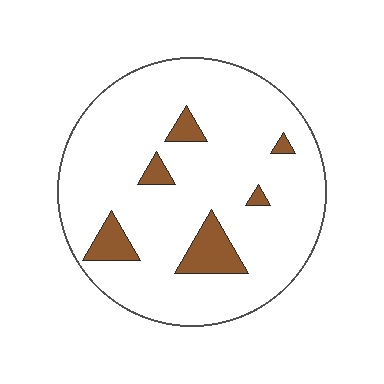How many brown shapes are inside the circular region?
6.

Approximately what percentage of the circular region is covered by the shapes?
Approximately 10%.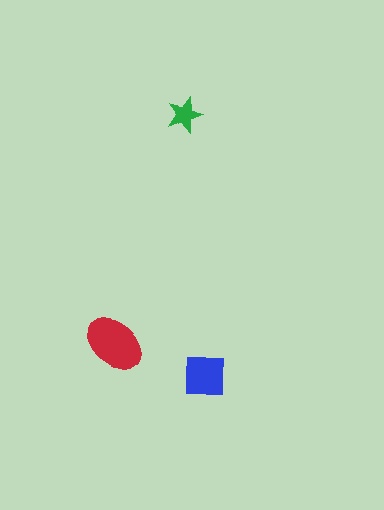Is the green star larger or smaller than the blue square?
Smaller.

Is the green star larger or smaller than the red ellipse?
Smaller.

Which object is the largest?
The red ellipse.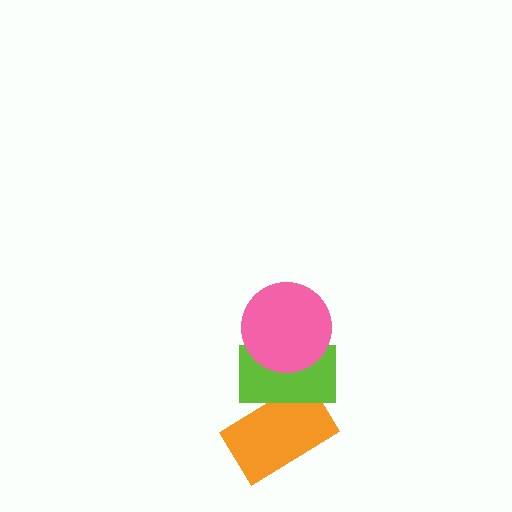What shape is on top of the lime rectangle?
The pink circle is on top of the lime rectangle.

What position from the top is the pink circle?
The pink circle is 1st from the top.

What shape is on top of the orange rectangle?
The lime rectangle is on top of the orange rectangle.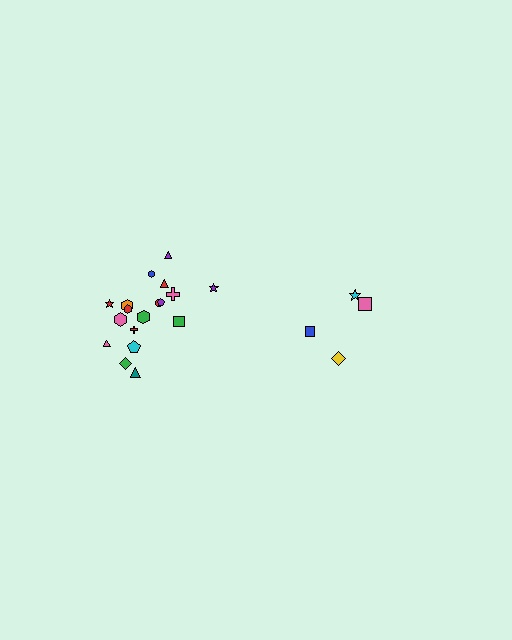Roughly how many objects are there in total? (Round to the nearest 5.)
Roughly 20 objects in total.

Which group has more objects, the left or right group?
The left group.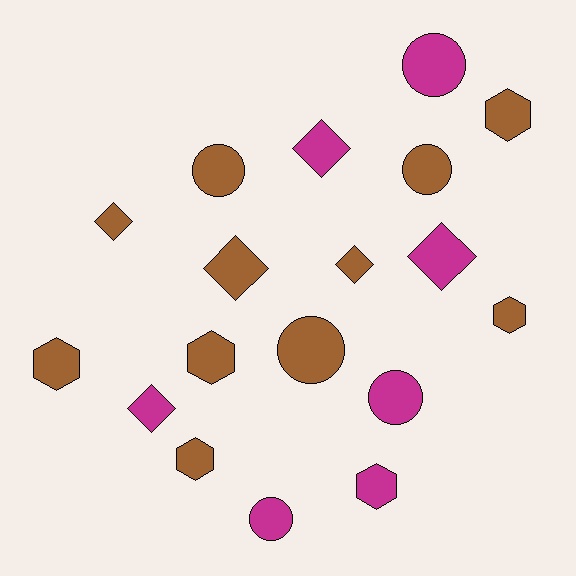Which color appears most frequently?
Brown, with 11 objects.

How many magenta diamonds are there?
There are 3 magenta diamonds.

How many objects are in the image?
There are 18 objects.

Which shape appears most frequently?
Circle, with 6 objects.